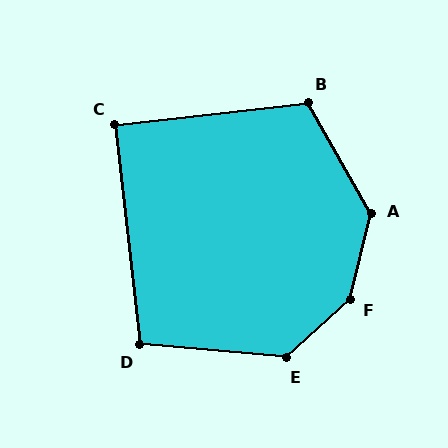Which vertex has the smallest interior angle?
C, at approximately 90 degrees.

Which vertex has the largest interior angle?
F, at approximately 146 degrees.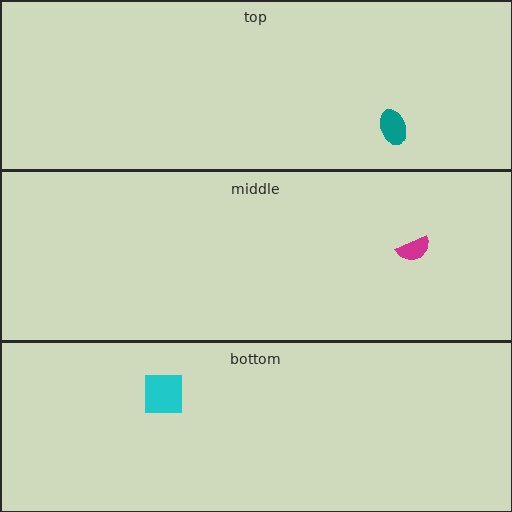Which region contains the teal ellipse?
The top region.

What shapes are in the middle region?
The magenta semicircle.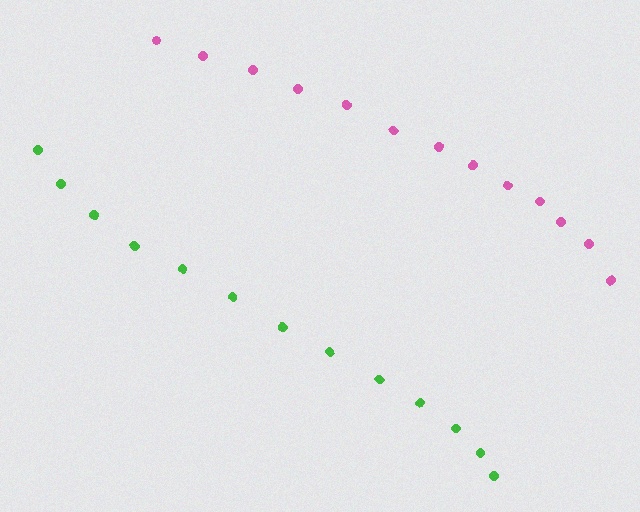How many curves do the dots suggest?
There are 2 distinct paths.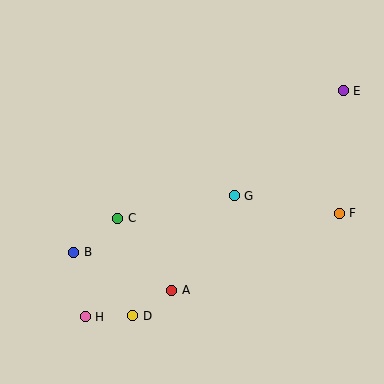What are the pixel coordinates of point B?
Point B is at (74, 252).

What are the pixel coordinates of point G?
Point G is at (234, 196).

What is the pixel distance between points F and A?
The distance between F and A is 184 pixels.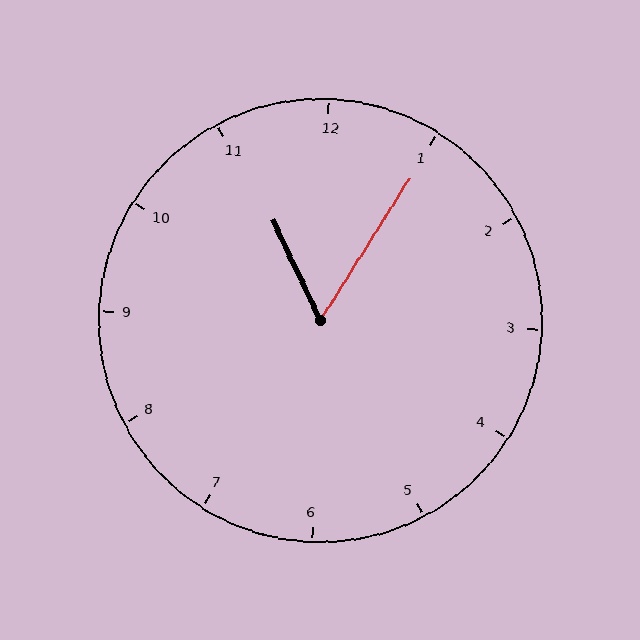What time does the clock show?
11:05.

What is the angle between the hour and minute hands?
Approximately 58 degrees.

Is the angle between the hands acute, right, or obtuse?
It is acute.